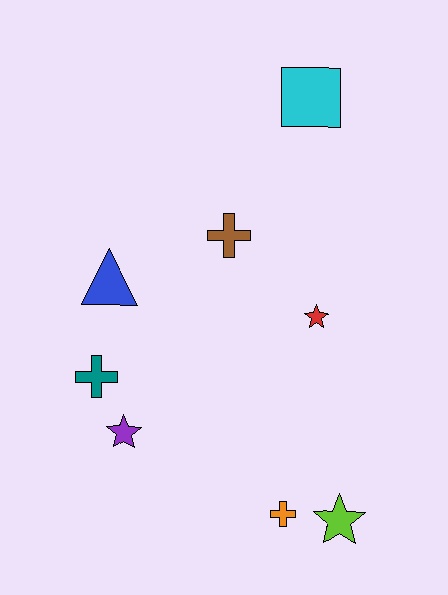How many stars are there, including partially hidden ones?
There are 3 stars.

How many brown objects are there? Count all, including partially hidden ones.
There is 1 brown object.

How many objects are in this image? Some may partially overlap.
There are 8 objects.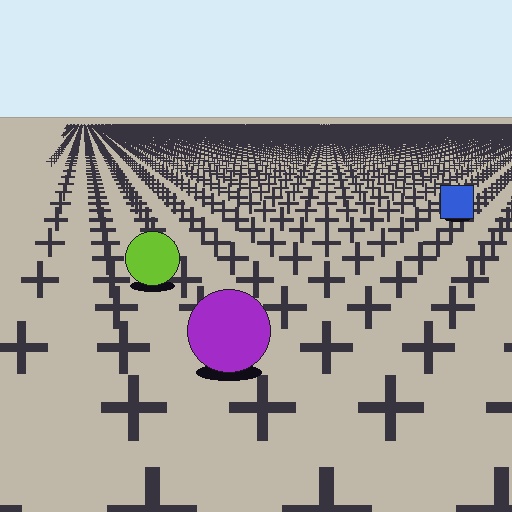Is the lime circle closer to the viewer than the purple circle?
No. The purple circle is closer — you can tell from the texture gradient: the ground texture is coarser near it.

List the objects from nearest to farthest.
From nearest to farthest: the purple circle, the lime circle, the blue square.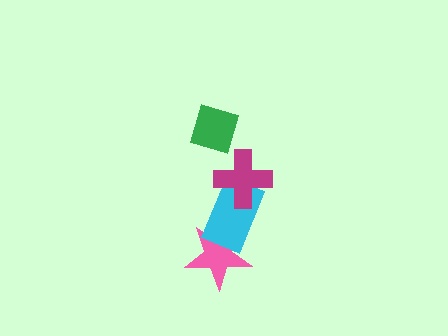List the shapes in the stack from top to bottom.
From top to bottom: the green diamond, the magenta cross, the cyan rectangle, the pink star.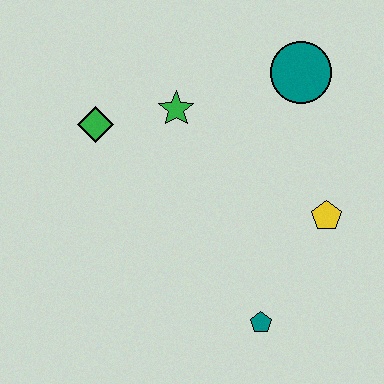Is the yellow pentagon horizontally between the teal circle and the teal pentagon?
No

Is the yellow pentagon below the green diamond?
Yes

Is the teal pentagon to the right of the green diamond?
Yes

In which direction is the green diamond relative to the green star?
The green diamond is to the left of the green star.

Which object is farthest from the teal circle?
The teal pentagon is farthest from the teal circle.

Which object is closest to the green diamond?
The green star is closest to the green diamond.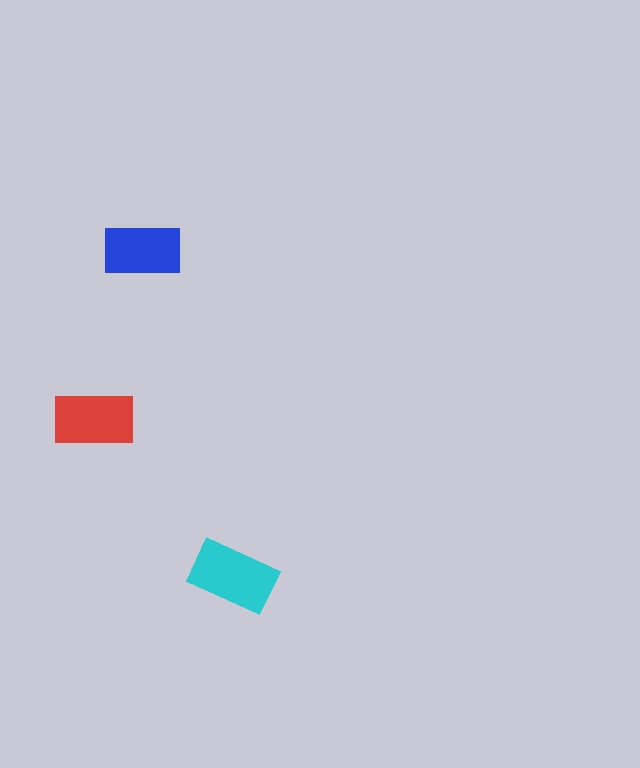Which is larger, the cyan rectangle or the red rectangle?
The cyan one.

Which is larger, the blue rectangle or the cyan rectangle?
The cyan one.